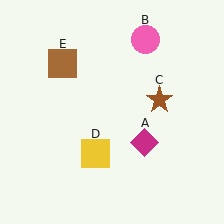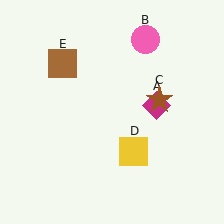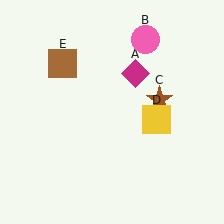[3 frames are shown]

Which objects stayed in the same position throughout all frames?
Pink circle (object B) and brown star (object C) and brown square (object E) remained stationary.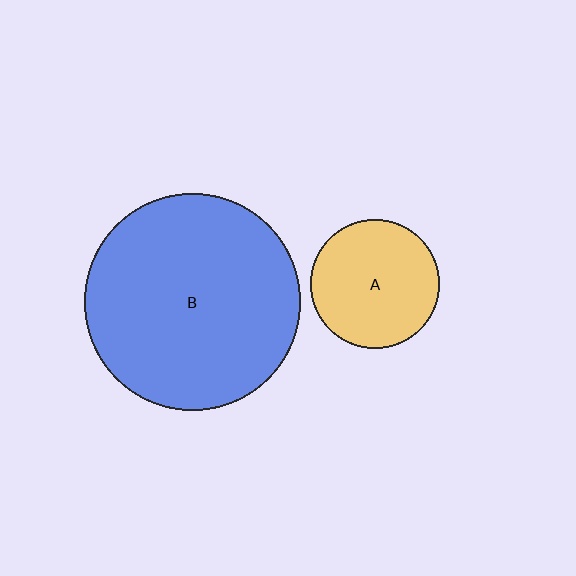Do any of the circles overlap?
No, none of the circles overlap.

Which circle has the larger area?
Circle B (blue).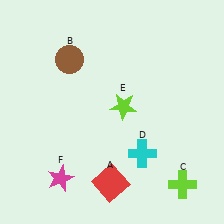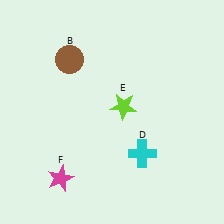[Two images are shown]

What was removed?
The red square (A), the lime cross (C) were removed in Image 2.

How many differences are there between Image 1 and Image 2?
There are 2 differences between the two images.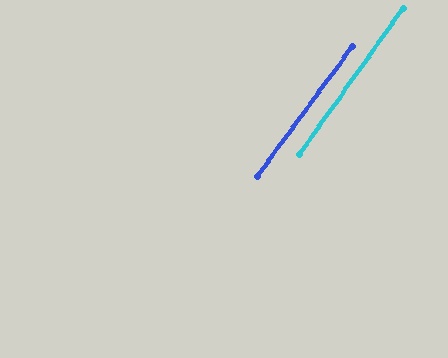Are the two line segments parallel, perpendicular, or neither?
Parallel — their directions differ by only 1.0°.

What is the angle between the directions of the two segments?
Approximately 1 degree.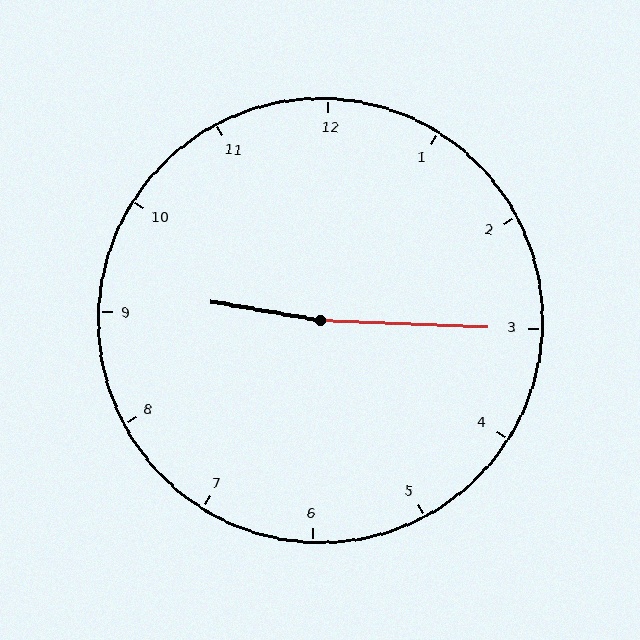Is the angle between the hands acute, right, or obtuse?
It is obtuse.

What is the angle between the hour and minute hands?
Approximately 172 degrees.